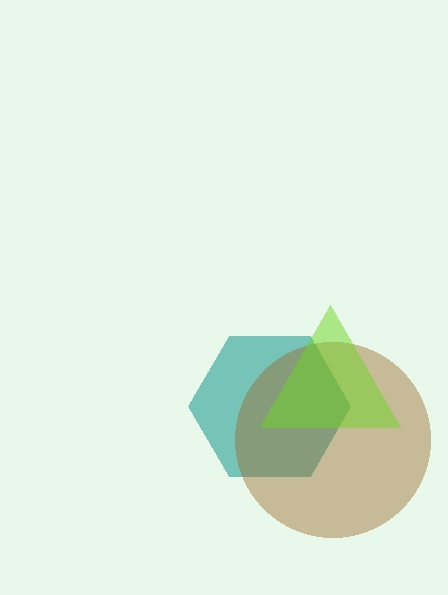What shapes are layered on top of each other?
The layered shapes are: a teal hexagon, a brown circle, a lime triangle.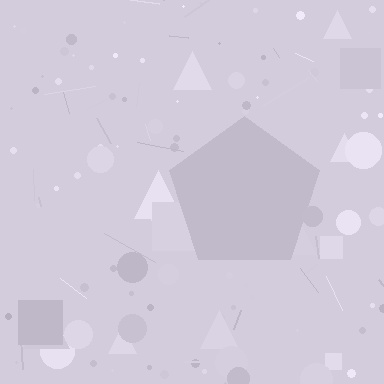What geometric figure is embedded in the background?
A pentagon is embedded in the background.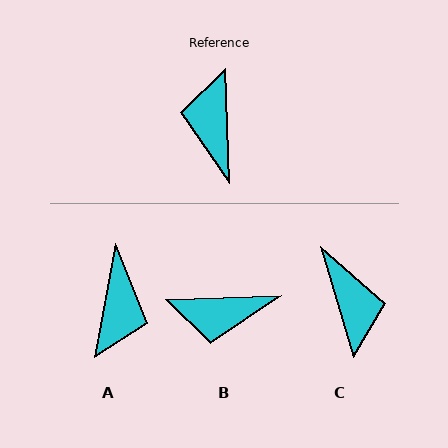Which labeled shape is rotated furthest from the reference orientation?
A, about 167 degrees away.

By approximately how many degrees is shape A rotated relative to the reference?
Approximately 167 degrees counter-clockwise.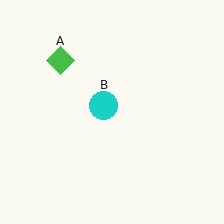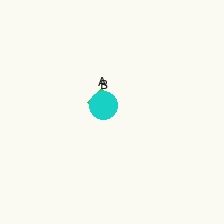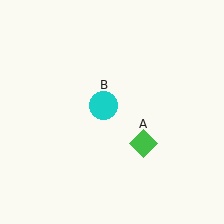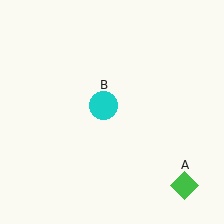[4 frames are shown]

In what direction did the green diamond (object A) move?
The green diamond (object A) moved down and to the right.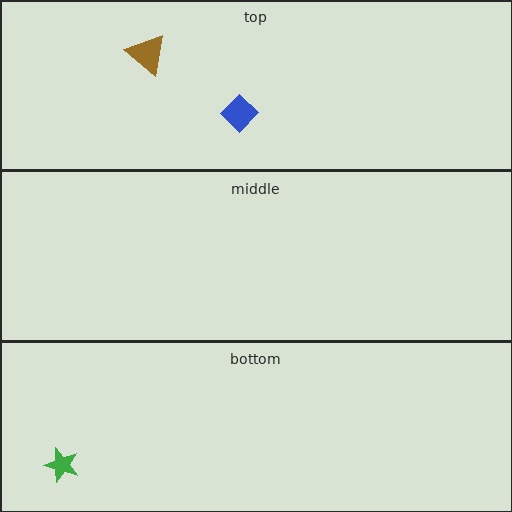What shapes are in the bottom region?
The green star.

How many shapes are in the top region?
2.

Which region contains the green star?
The bottom region.